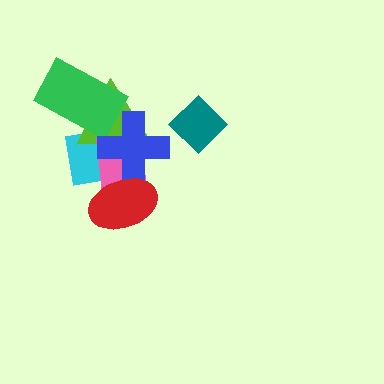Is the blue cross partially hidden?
Yes, it is partially covered by another shape.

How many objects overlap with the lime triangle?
4 objects overlap with the lime triangle.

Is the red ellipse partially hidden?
No, no other shape covers it.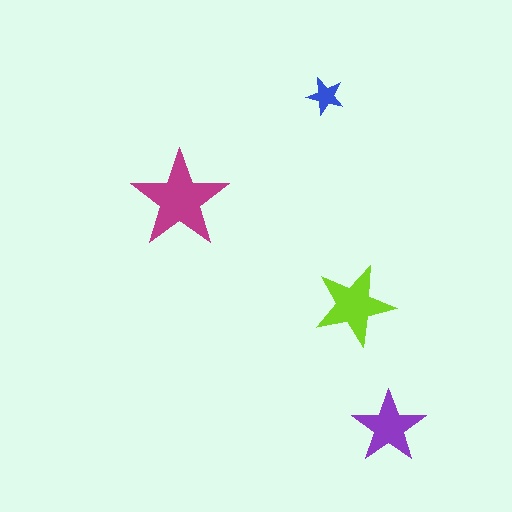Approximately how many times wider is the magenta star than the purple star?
About 1.5 times wider.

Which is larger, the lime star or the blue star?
The lime one.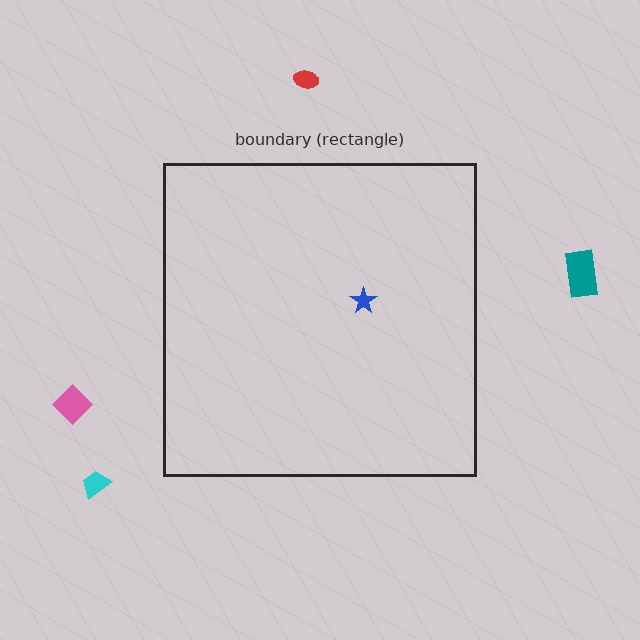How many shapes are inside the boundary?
1 inside, 4 outside.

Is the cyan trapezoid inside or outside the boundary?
Outside.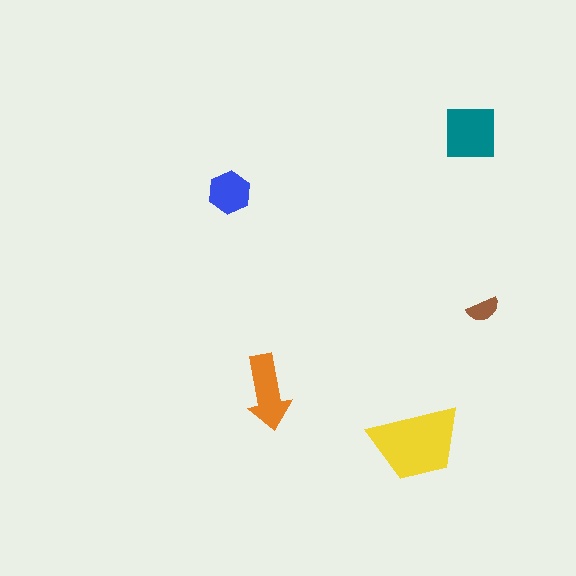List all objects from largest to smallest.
The yellow trapezoid, the teal square, the orange arrow, the blue hexagon, the brown semicircle.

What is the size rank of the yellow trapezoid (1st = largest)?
1st.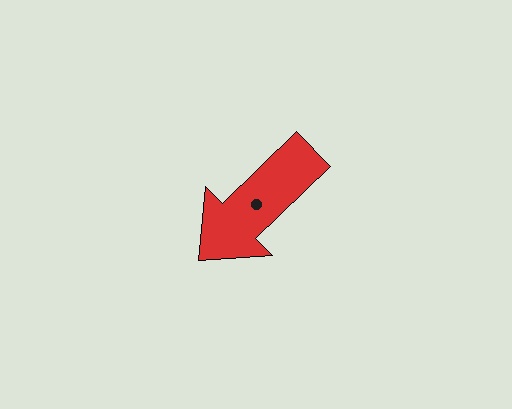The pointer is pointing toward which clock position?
Roughly 8 o'clock.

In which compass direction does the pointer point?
Southwest.